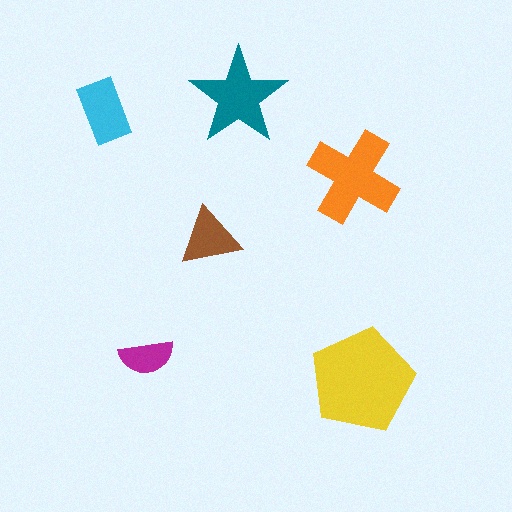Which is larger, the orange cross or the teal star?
The orange cross.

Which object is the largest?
The yellow pentagon.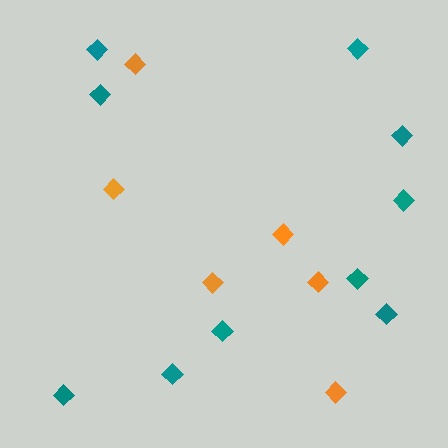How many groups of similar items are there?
There are 2 groups: one group of orange diamonds (6) and one group of teal diamonds (10).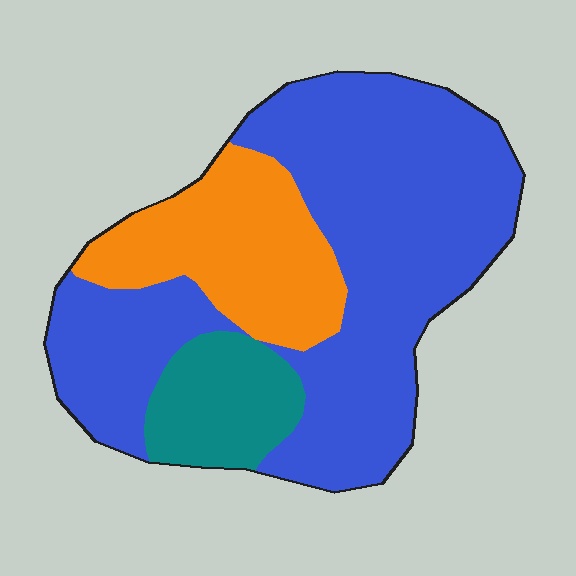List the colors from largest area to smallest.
From largest to smallest: blue, orange, teal.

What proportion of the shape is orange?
Orange takes up less than a quarter of the shape.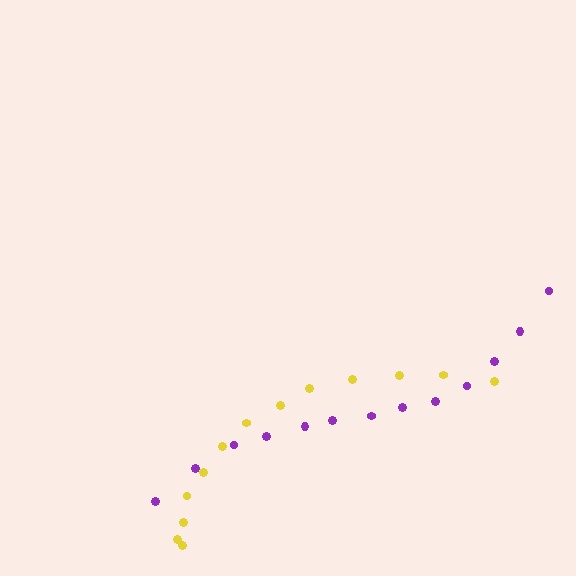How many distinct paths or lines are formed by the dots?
There are 2 distinct paths.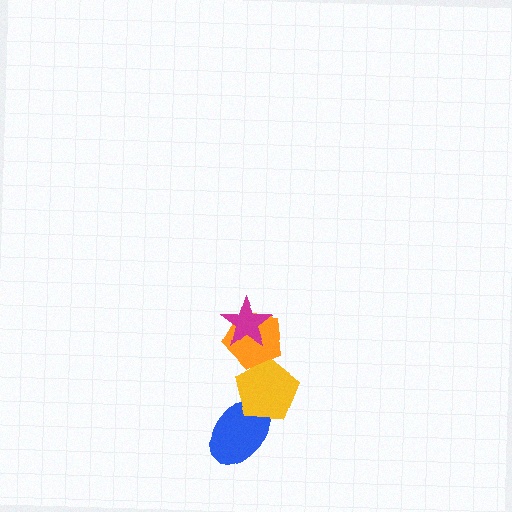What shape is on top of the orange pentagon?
The magenta star is on top of the orange pentagon.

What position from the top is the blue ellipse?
The blue ellipse is 4th from the top.